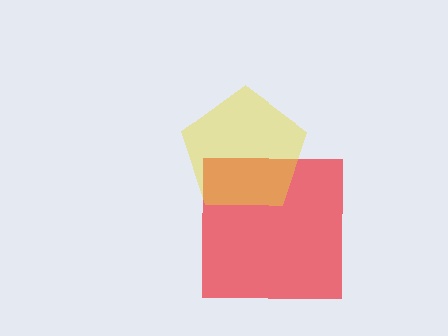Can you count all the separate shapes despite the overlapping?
Yes, there are 2 separate shapes.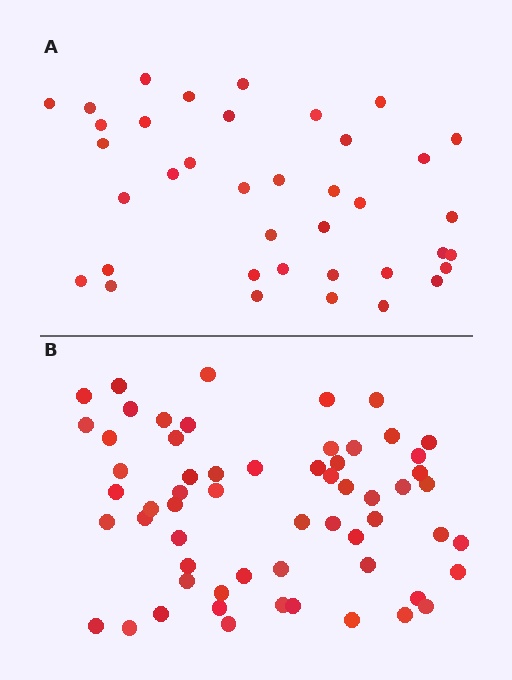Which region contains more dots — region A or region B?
Region B (the bottom region) has more dots.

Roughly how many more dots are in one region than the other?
Region B has approximately 20 more dots than region A.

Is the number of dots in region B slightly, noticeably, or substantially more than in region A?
Region B has substantially more. The ratio is roughly 1.6 to 1.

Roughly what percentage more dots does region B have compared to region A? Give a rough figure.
About 60% more.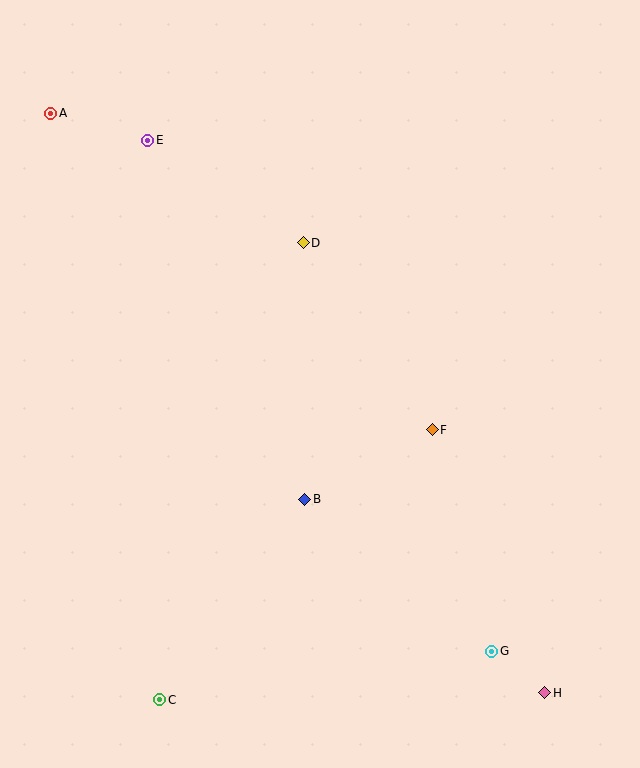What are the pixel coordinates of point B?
Point B is at (305, 499).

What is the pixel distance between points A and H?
The distance between A and H is 761 pixels.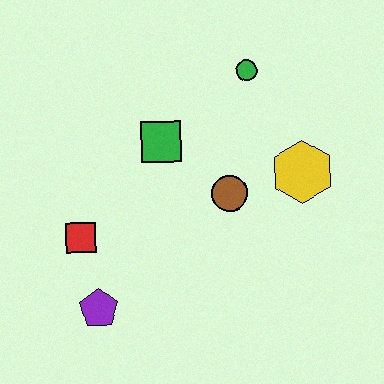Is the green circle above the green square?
Yes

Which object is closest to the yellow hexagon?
The brown circle is closest to the yellow hexagon.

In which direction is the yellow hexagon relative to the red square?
The yellow hexagon is to the right of the red square.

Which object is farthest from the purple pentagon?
The green circle is farthest from the purple pentagon.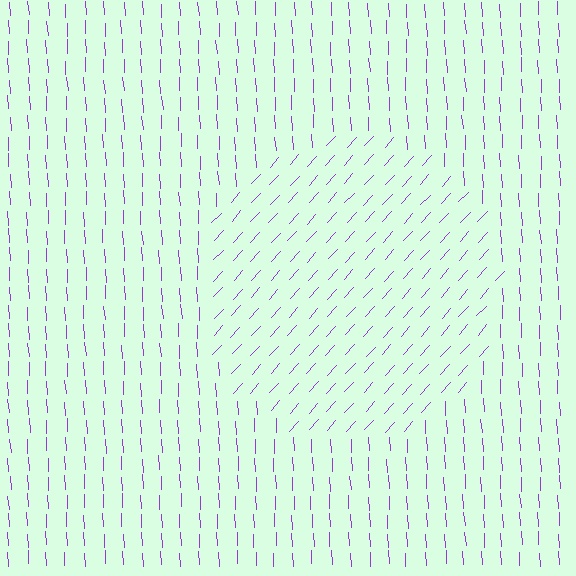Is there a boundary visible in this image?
Yes, there is a texture boundary formed by a change in line orientation.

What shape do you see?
I see a circle.